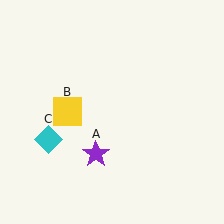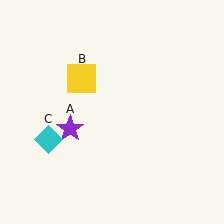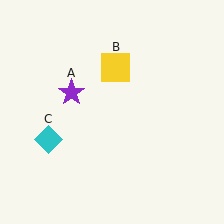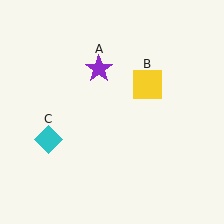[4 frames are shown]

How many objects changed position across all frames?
2 objects changed position: purple star (object A), yellow square (object B).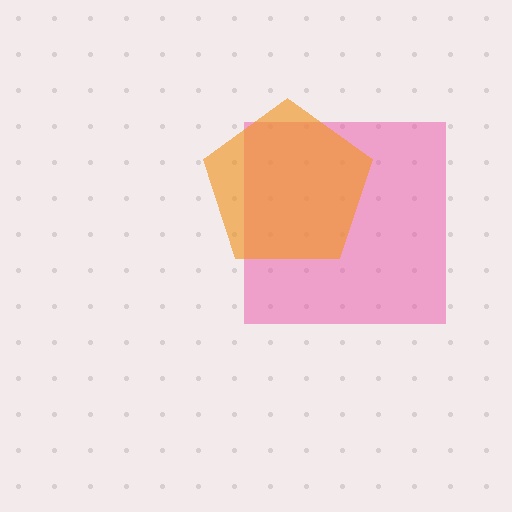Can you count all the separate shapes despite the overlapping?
Yes, there are 2 separate shapes.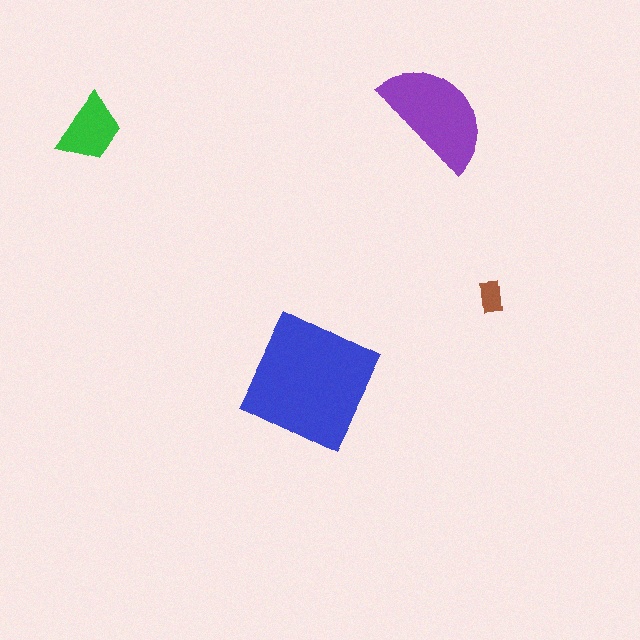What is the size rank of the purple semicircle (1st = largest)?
2nd.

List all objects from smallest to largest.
The brown rectangle, the green trapezoid, the purple semicircle, the blue square.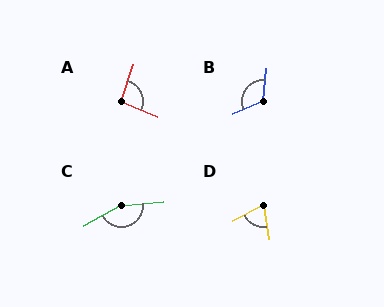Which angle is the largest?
C, at approximately 155 degrees.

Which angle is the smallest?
D, at approximately 70 degrees.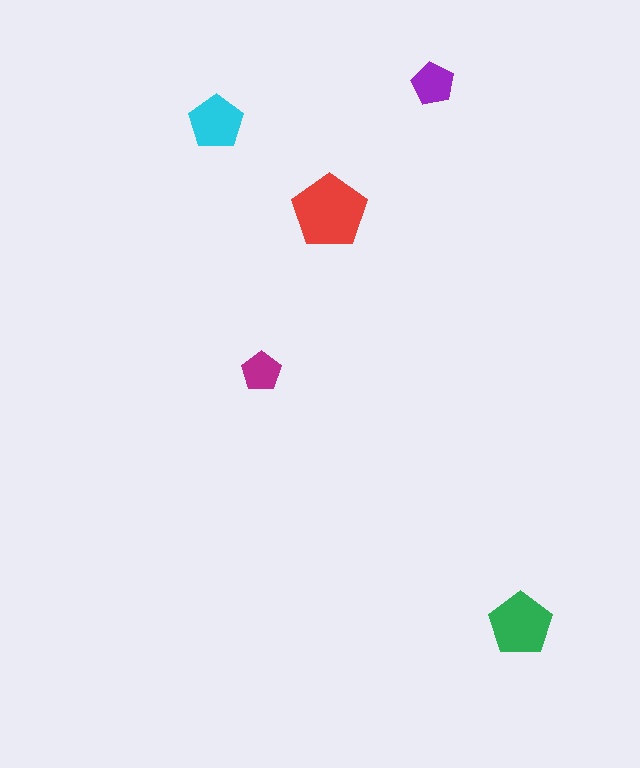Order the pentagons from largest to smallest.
the red one, the green one, the cyan one, the purple one, the magenta one.